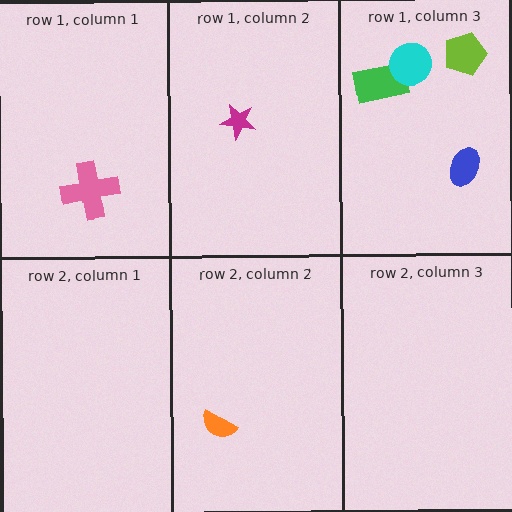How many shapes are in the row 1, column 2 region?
1.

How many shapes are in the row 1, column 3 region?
4.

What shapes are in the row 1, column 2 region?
The magenta star.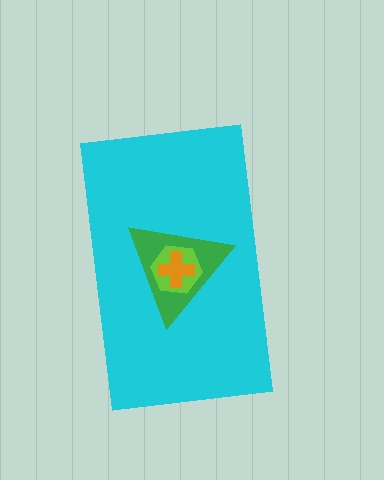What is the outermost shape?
The cyan rectangle.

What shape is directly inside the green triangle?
The lime hexagon.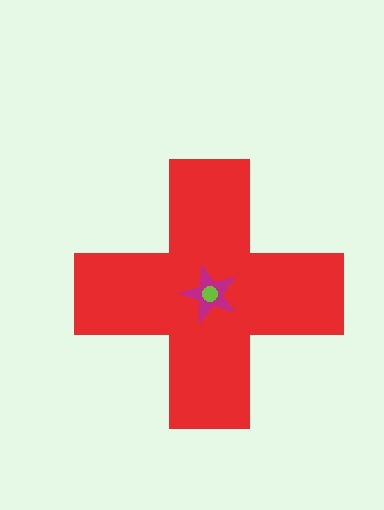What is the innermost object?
The lime circle.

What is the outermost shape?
The red cross.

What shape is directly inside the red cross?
The magenta star.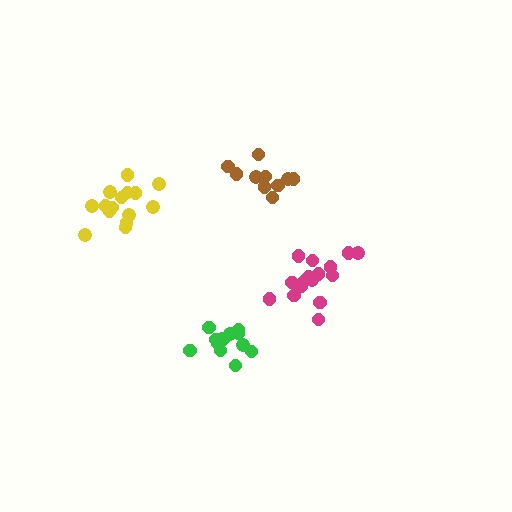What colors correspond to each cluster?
The clusters are colored: green, brown, magenta, yellow.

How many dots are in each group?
Group 1: 13 dots, Group 2: 10 dots, Group 3: 16 dots, Group 4: 15 dots (54 total).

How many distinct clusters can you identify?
There are 4 distinct clusters.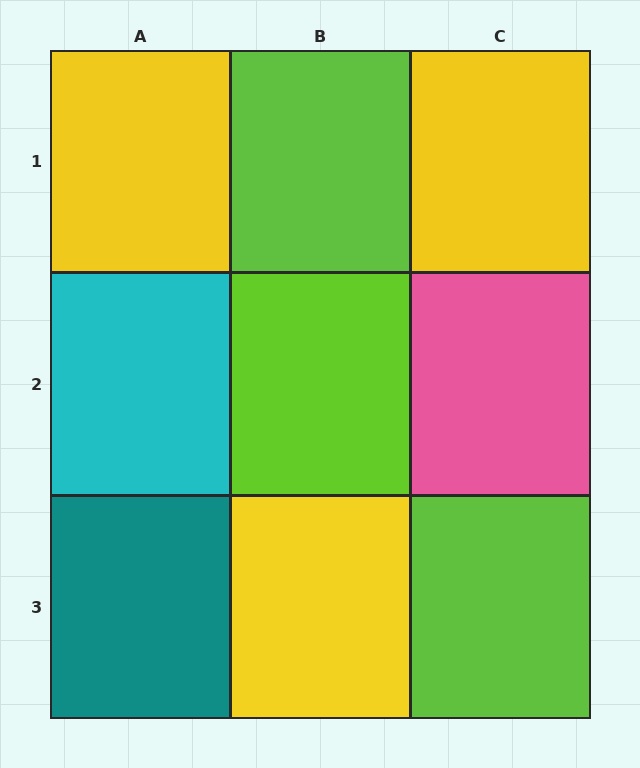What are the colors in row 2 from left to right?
Cyan, lime, pink.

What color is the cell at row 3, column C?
Lime.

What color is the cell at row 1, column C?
Yellow.